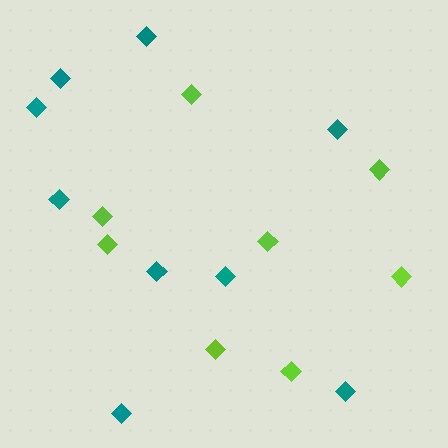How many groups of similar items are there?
There are 2 groups: one group of teal diamonds (9) and one group of lime diamonds (8).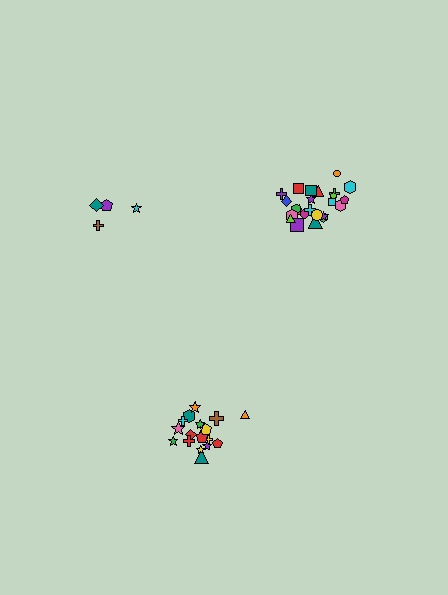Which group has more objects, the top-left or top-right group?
The top-right group.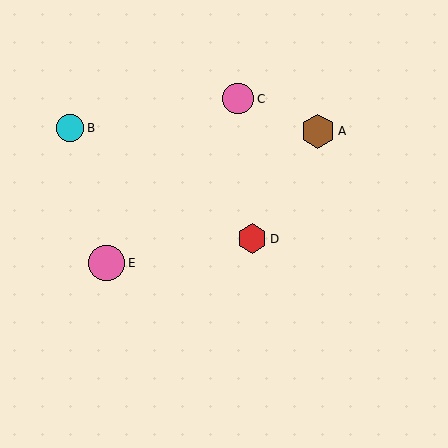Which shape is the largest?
The pink circle (labeled E) is the largest.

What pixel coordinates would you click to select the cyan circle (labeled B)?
Click at (70, 128) to select the cyan circle B.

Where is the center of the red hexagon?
The center of the red hexagon is at (252, 239).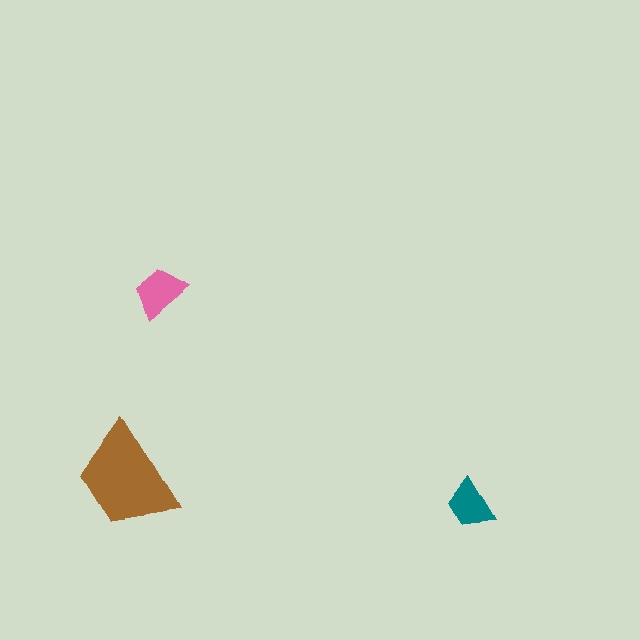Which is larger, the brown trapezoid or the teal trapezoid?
The brown one.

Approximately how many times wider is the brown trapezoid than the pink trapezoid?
About 2 times wider.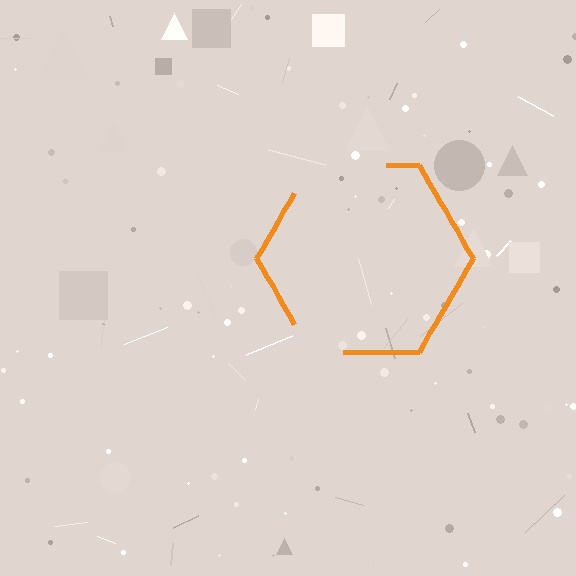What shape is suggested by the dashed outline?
The dashed outline suggests a hexagon.